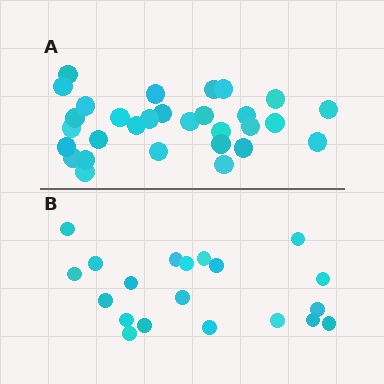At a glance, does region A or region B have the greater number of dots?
Region A (the top region) has more dots.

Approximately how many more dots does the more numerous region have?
Region A has roughly 10 or so more dots than region B.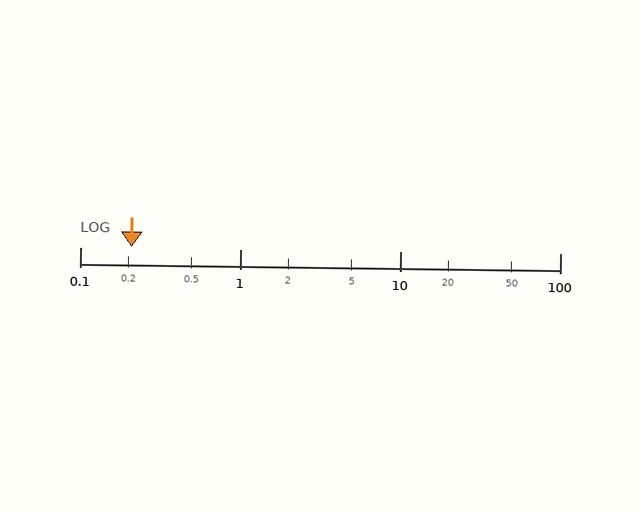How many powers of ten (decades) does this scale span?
The scale spans 3 decades, from 0.1 to 100.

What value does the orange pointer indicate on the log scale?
The pointer indicates approximately 0.21.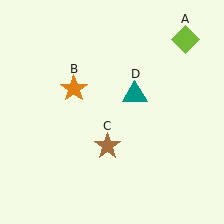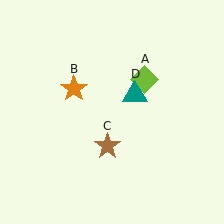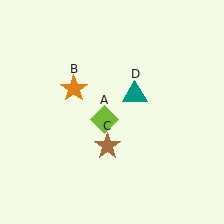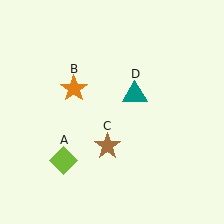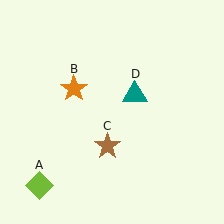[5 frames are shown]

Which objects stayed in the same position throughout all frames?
Orange star (object B) and brown star (object C) and teal triangle (object D) remained stationary.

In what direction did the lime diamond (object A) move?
The lime diamond (object A) moved down and to the left.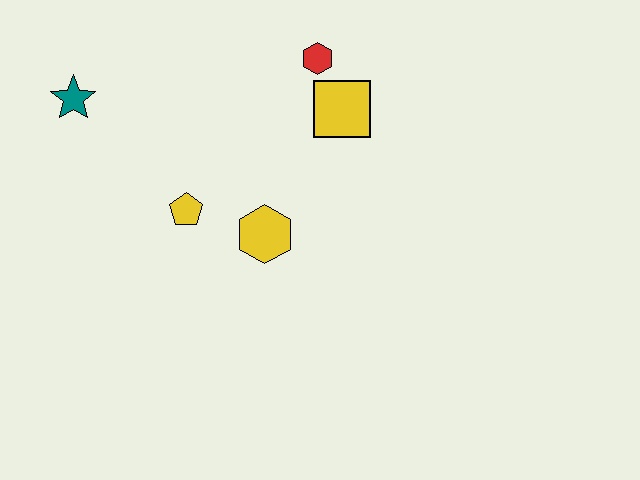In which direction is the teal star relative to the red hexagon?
The teal star is to the left of the red hexagon.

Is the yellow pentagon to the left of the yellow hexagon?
Yes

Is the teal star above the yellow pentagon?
Yes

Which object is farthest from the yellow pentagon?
The red hexagon is farthest from the yellow pentagon.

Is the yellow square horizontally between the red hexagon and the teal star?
No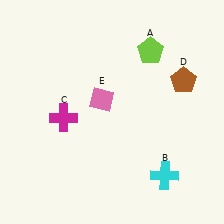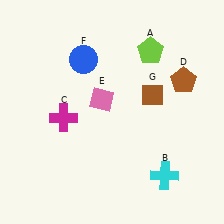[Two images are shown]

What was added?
A blue circle (F), a brown diamond (G) were added in Image 2.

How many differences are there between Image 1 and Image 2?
There are 2 differences between the two images.